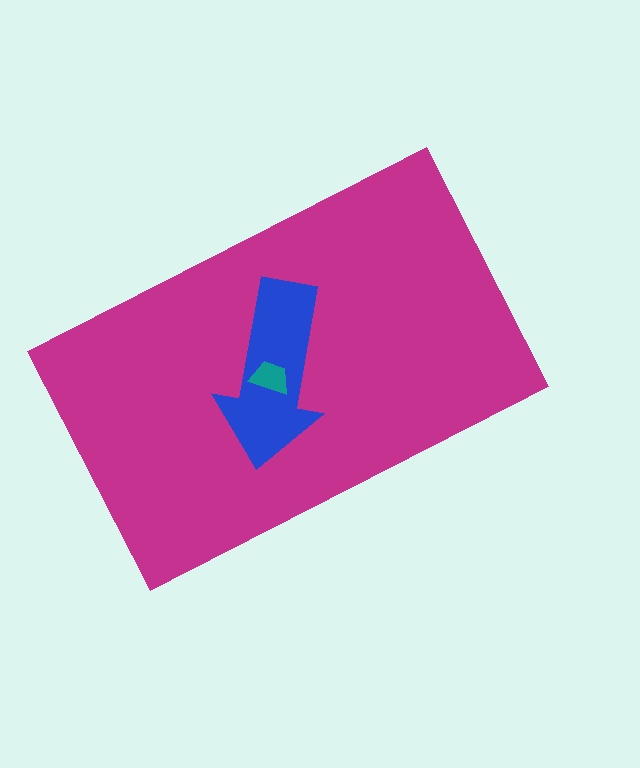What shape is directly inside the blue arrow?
The teal trapezoid.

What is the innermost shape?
The teal trapezoid.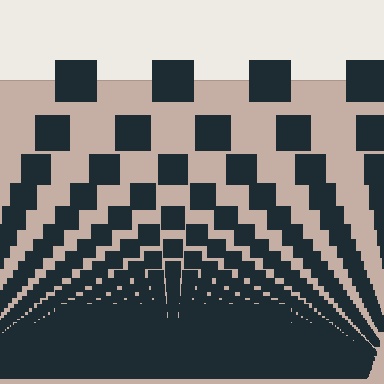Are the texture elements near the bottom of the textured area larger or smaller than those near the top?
Smaller. The gradient is inverted — elements near the bottom are smaller and denser.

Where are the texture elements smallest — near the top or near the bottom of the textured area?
Near the bottom.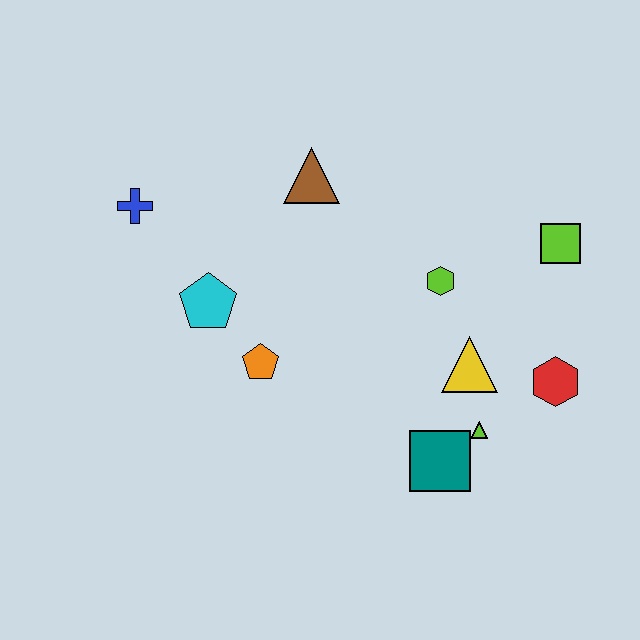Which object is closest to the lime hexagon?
The yellow triangle is closest to the lime hexagon.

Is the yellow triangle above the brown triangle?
No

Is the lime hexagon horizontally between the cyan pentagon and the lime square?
Yes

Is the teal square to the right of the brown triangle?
Yes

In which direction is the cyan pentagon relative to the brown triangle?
The cyan pentagon is below the brown triangle.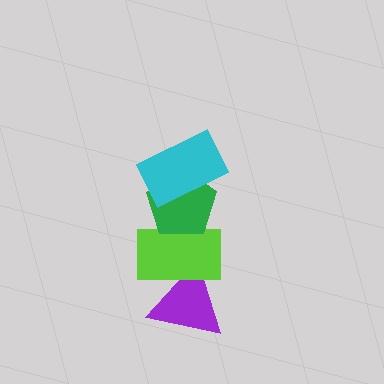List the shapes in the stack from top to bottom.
From top to bottom: the cyan rectangle, the green pentagon, the lime rectangle, the purple triangle.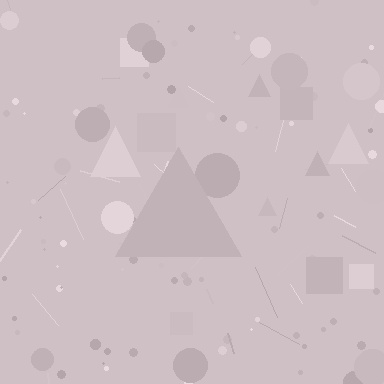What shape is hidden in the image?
A triangle is hidden in the image.